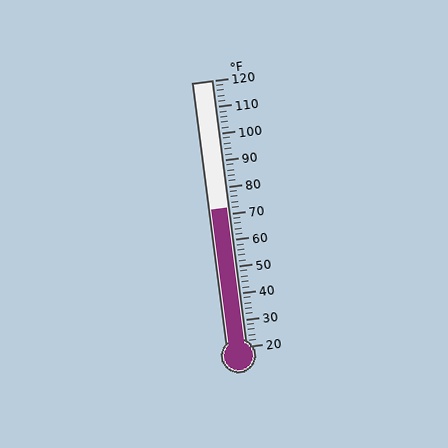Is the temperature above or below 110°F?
The temperature is below 110°F.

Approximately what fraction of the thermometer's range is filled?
The thermometer is filled to approximately 50% of its range.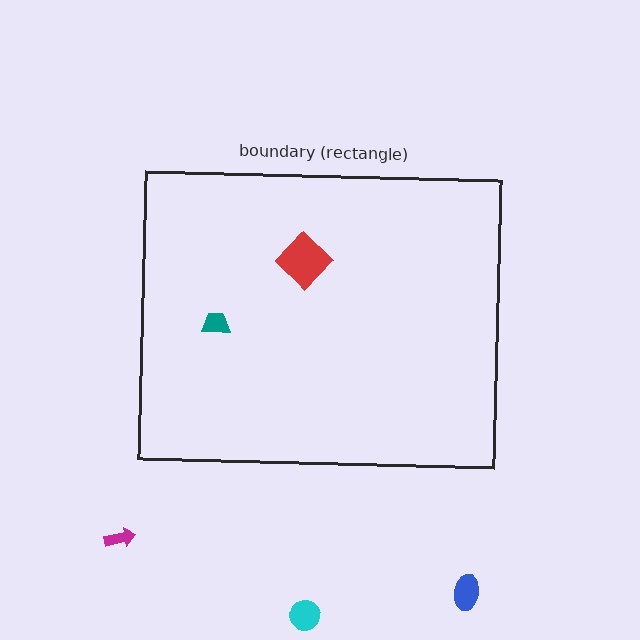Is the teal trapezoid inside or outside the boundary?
Inside.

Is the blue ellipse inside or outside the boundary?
Outside.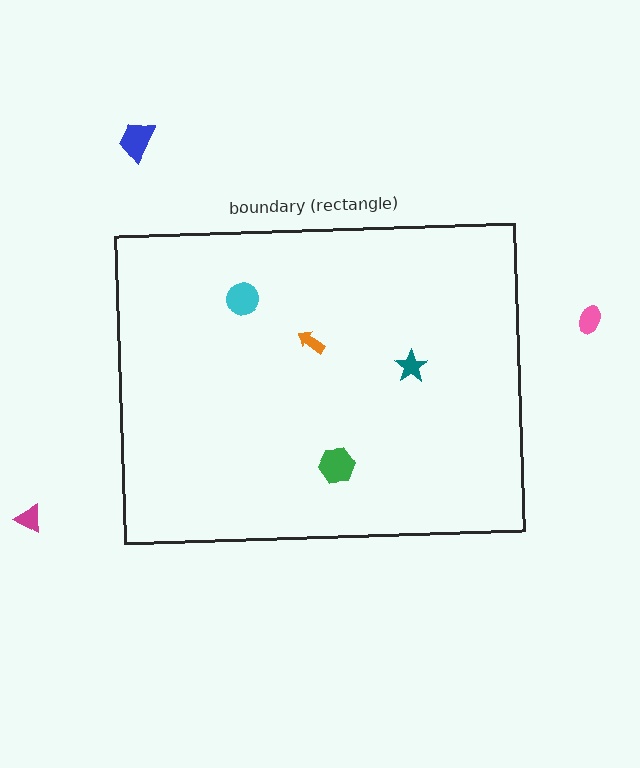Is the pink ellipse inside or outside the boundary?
Outside.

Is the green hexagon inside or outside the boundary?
Inside.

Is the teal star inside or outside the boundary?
Inside.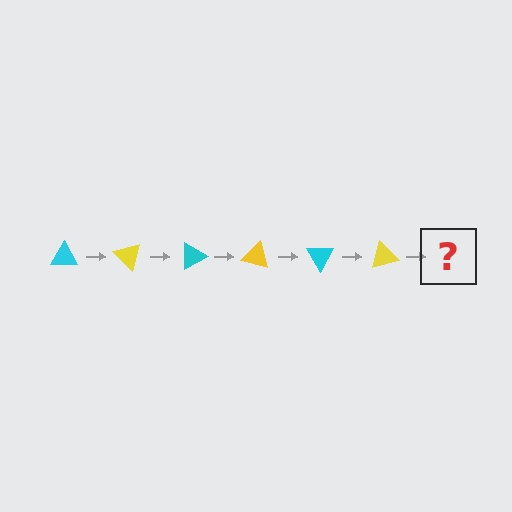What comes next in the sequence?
The next element should be a cyan triangle, rotated 270 degrees from the start.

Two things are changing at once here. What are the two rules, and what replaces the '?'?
The two rules are that it rotates 45 degrees each step and the color cycles through cyan and yellow. The '?' should be a cyan triangle, rotated 270 degrees from the start.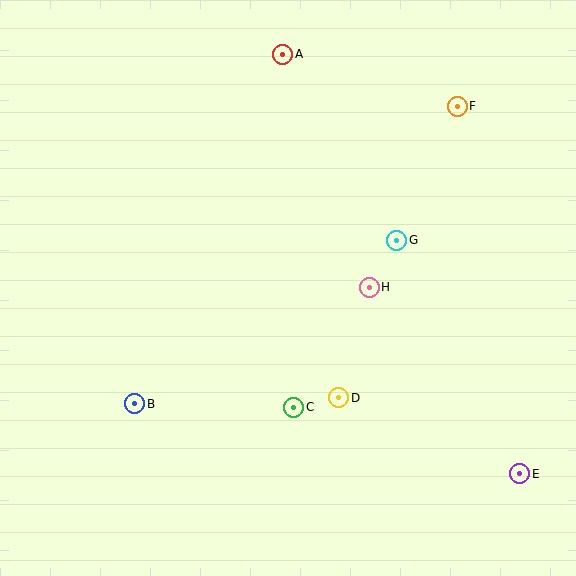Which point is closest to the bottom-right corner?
Point E is closest to the bottom-right corner.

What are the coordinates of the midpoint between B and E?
The midpoint between B and E is at (327, 439).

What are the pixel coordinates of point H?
Point H is at (369, 287).